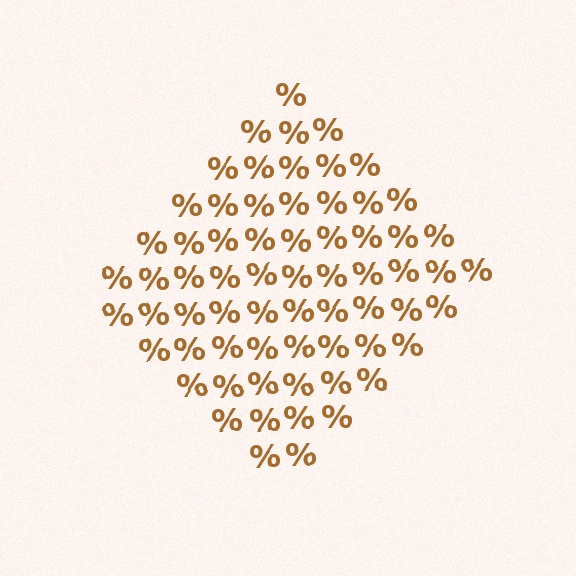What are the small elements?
The small elements are percent signs.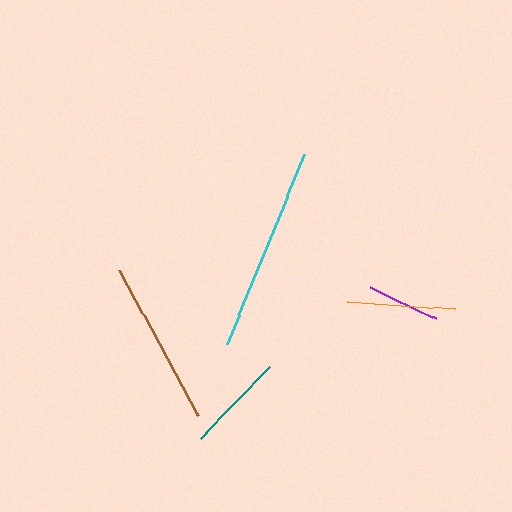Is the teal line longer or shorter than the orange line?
The orange line is longer than the teal line.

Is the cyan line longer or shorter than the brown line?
The cyan line is longer than the brown line.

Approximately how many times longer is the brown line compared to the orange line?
The brown line is approximately 1.5 times the length of the orange line.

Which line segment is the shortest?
The purple line is the shortest at approximately 72 pixels.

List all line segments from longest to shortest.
From longest to shortest: cyan, brown, orange, teal, purple.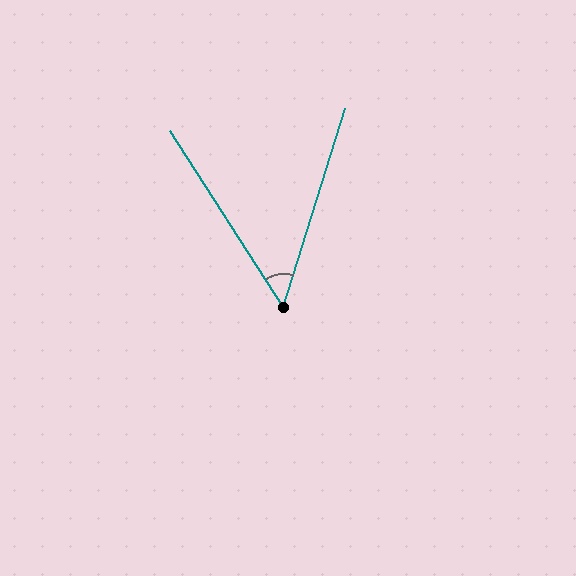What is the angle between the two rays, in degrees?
Approximately 50 degrees.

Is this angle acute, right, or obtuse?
It is acute.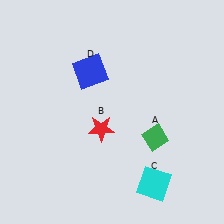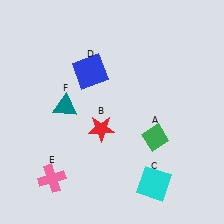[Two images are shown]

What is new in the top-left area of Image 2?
A teal triangle (F) was added in the top-left area of Image 2.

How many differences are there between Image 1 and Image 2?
There are 2 differences between the two images.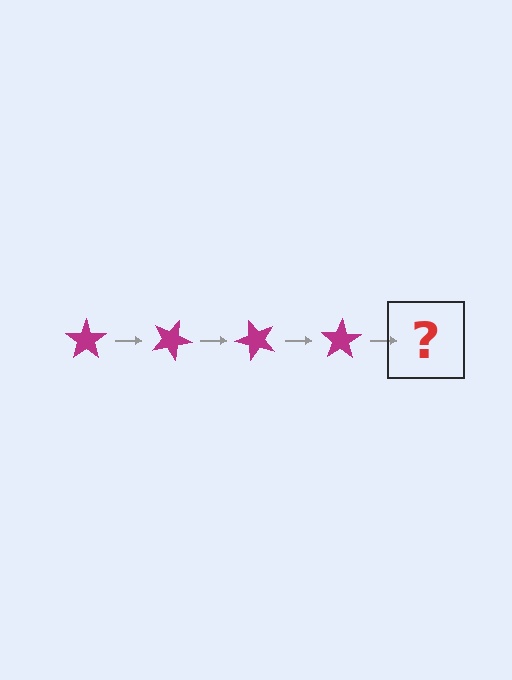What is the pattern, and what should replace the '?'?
The pattern is that the star rotates 25 degrees each step. The '?' should be a magenta star rotated 100 degrees.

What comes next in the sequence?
The next element should be a magenta star rotated 100 degrees.